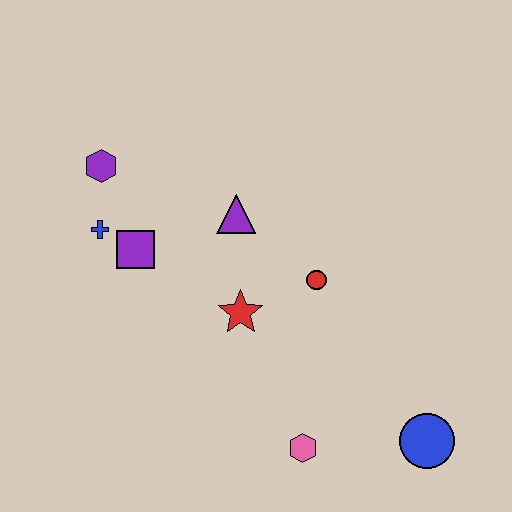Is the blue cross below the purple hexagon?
Yes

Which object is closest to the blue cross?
The purple square is closest to the blue cross.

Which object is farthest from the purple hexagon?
The blue circle is farthest from the purple hexagon.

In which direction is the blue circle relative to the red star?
The blue circle is to the right of the red star.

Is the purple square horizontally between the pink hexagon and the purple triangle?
No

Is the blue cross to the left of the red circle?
Yes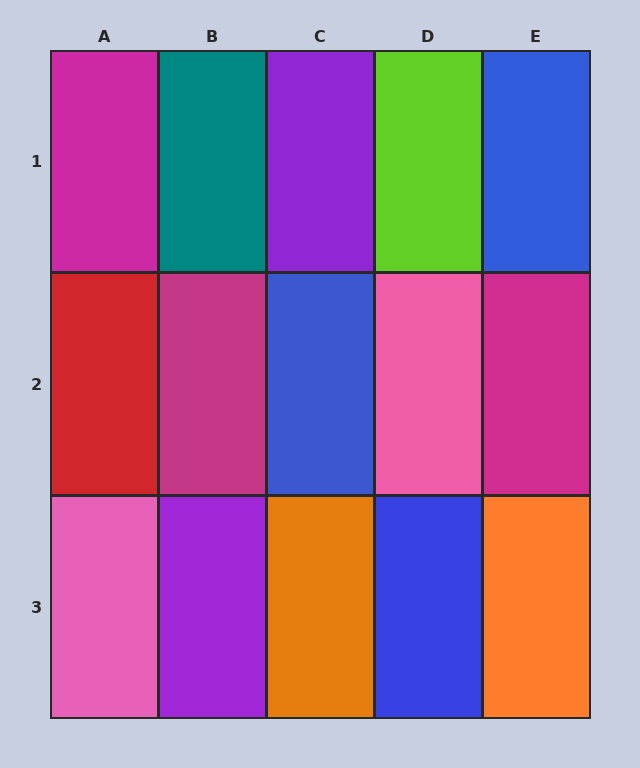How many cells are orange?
2 cells are orange.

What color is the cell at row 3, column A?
Pink.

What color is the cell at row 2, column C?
Blue.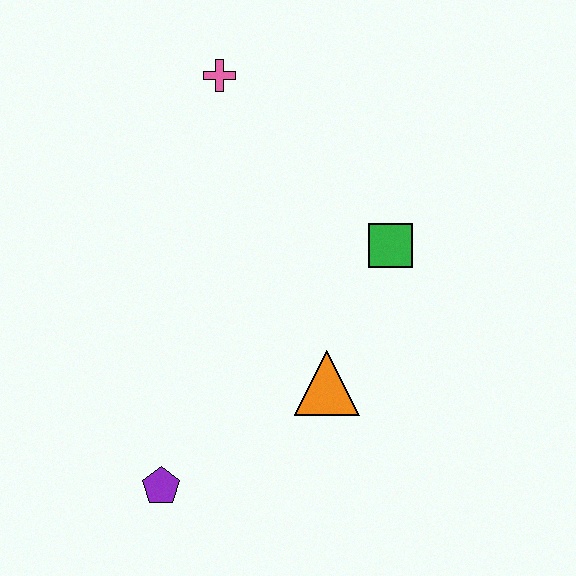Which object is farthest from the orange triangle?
The pink cross is farthest from the orange triangle.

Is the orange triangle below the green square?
Yes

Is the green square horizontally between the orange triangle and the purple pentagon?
No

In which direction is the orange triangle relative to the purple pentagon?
The orange triangle is to the right of the purple pentagon.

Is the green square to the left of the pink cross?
No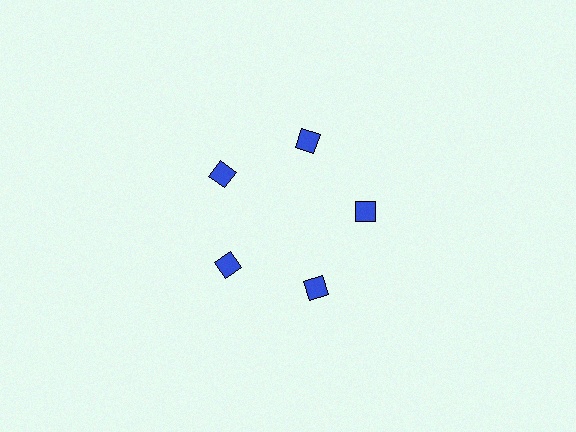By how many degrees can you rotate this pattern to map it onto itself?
The pattern maps onto itself every 72 degrees of rotation.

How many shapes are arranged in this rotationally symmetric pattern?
There are 5 shapes, arranged in 5 groups of 1.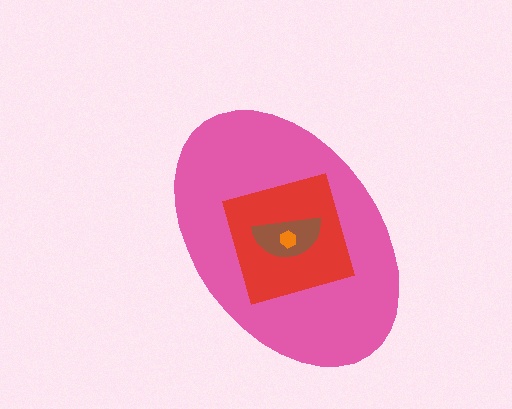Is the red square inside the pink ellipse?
Yes.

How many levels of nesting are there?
4.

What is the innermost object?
The orange hexagon.